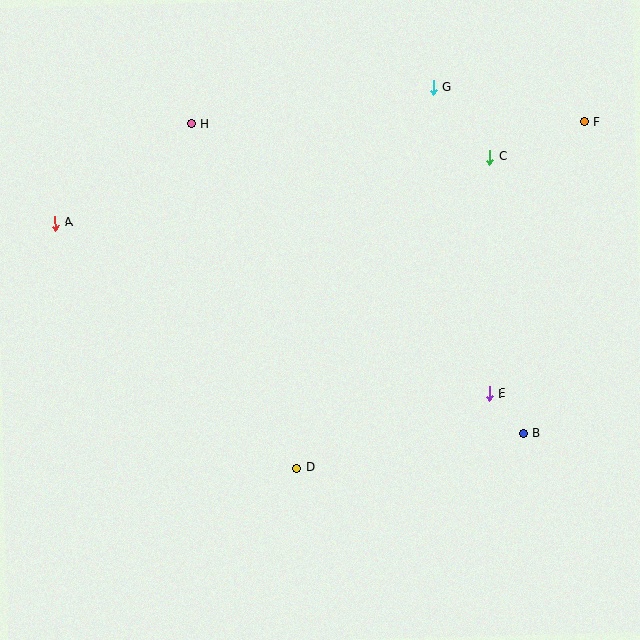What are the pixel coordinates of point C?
Point C is at (490, 157).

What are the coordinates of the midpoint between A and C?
The midpoint between A and C is at (272, 190).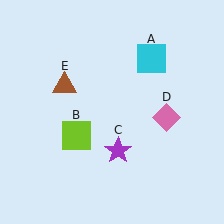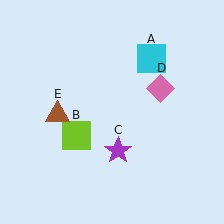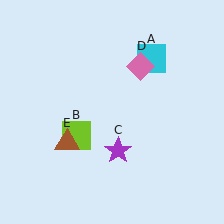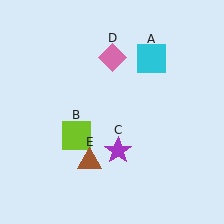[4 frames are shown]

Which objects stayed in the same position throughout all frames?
Cyan square (object A) and lime square (object B) and purple star (object C) remained stationary.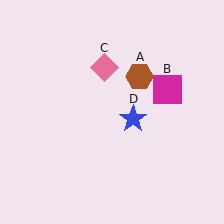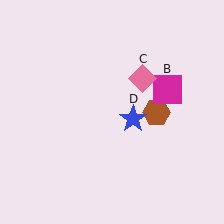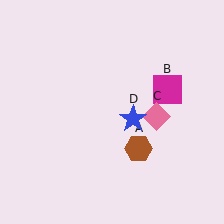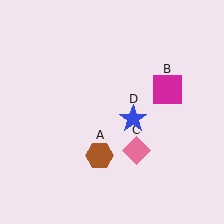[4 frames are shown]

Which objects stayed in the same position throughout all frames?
Magenta square (object B) and blue star (object D) remained stationary.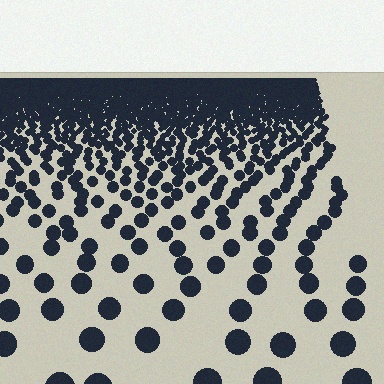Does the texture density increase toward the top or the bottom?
Density increases toward the top.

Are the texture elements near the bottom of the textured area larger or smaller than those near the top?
Larger. Near the bottom, elements are closer to the viewer and appear at a bigger on-screen size.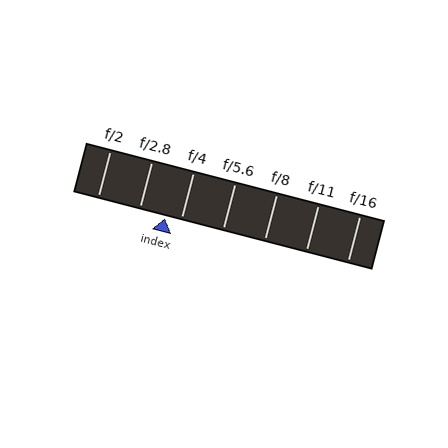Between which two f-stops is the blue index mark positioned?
The index mark is between f/2.8 and f/4.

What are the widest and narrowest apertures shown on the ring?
The widest aperture shown is f/2 and the narrowest is f/16.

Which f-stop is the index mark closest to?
The index mark is closest to f/4.